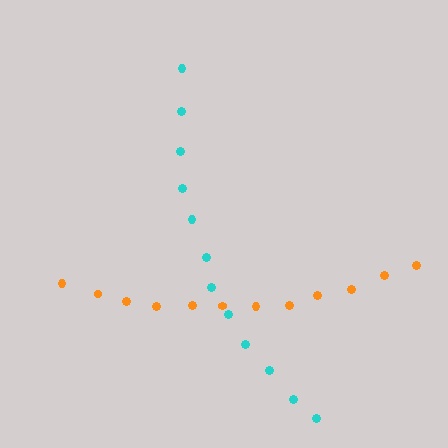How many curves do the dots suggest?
There are 2 distinct paths.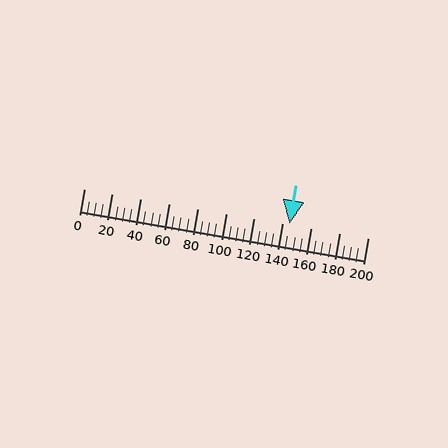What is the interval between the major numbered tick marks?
The major tick marks are spaced 20 units apart.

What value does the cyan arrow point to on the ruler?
The cyan arrow points to approximately 145.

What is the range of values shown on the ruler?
The ruler shows values from 0 to 200.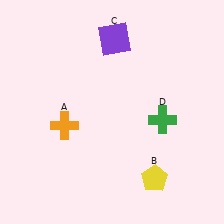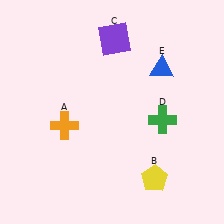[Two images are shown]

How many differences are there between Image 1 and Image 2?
There is 1 difference between the two images.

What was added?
A blue triangle (E) was added in Image 2.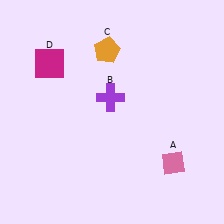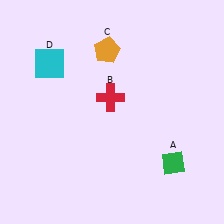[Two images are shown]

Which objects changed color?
A changed from pink to green. B changed from purple to red. D changed from magenta to cyan.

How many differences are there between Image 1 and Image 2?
There are 3 differences between the two images.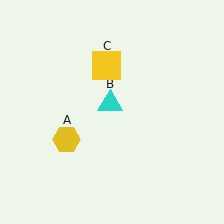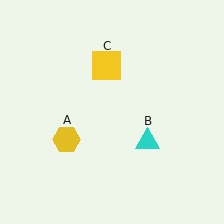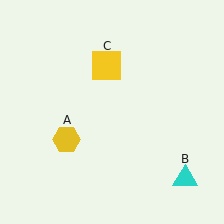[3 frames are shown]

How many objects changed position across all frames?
1 object changed position: cyan triangle (object B).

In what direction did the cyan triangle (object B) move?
The cyan triangle (object B) moved down and to the right.